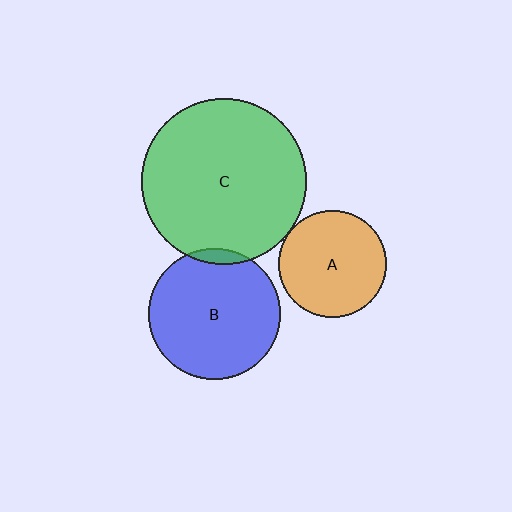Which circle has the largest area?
Circle C (green).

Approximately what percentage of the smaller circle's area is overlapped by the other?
Approximately 5%.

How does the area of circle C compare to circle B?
Approximately 1.6 times.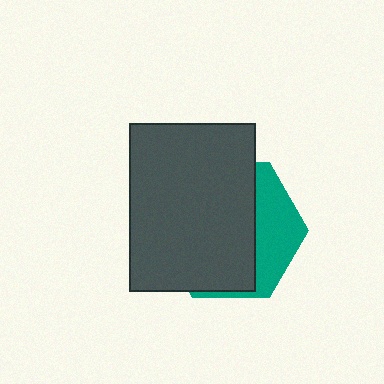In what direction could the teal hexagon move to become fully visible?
The teal hexagon could move right. That would shift it out from behind the dark gray rectangle entirely.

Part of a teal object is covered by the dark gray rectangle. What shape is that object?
It is a hexagon.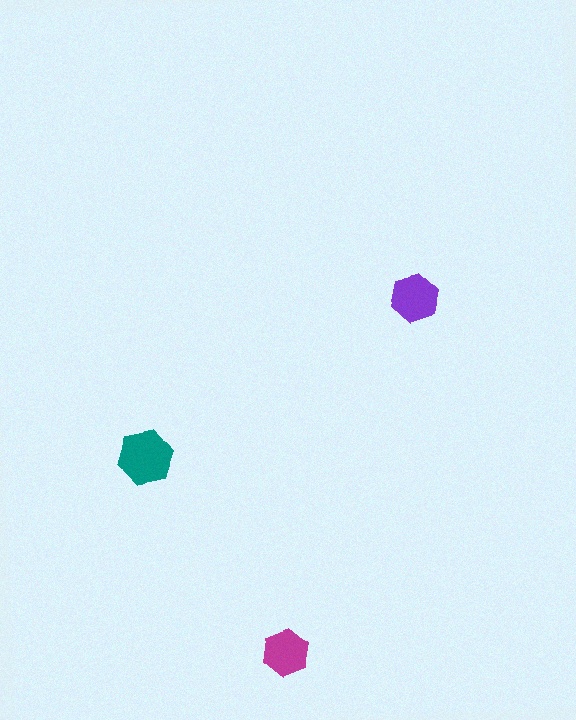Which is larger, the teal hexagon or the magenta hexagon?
The teal one.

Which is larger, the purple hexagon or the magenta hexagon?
The purple one.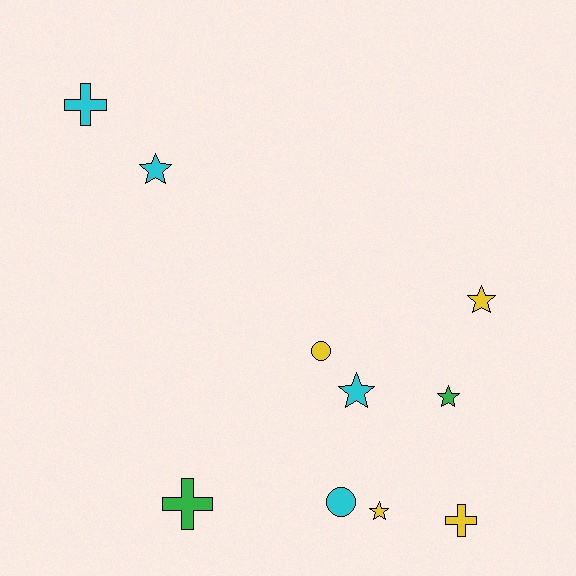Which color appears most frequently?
Cyan, with 4 objects.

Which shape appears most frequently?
Star, with 5 objects.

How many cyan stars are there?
There are 2 cyan stars.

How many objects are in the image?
There are 10 objects.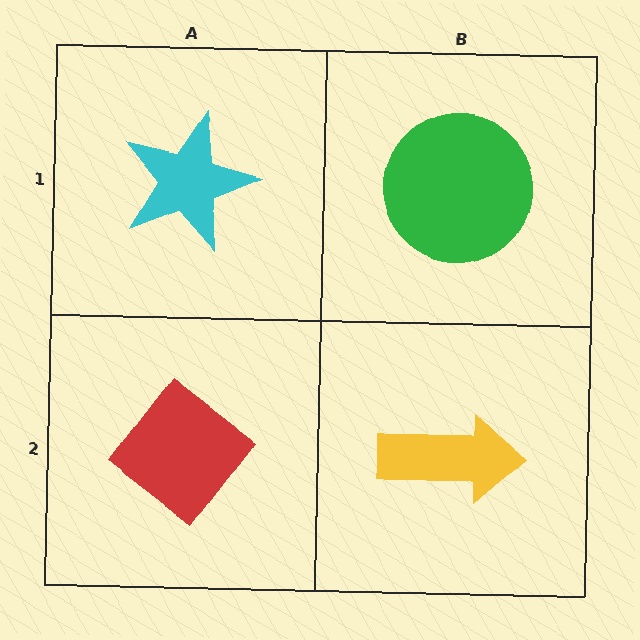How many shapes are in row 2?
2 shapes.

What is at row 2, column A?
A red diamond.